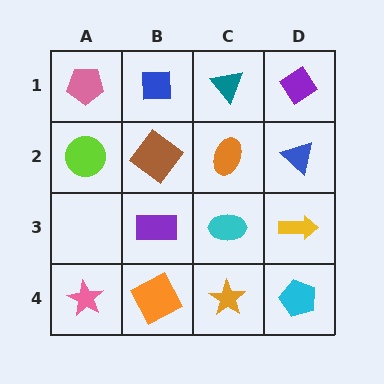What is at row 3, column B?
A purple rectangle.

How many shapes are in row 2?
4 shapes.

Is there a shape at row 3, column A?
No, that cell is empty.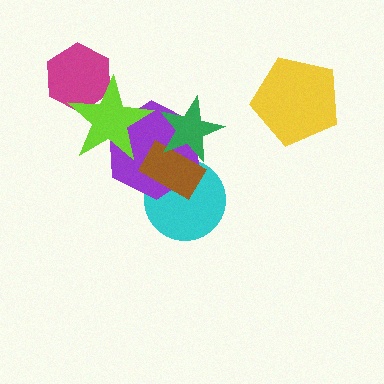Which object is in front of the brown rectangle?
The green star is in front of the brown rectangle.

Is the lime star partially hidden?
No, no other shape covers it.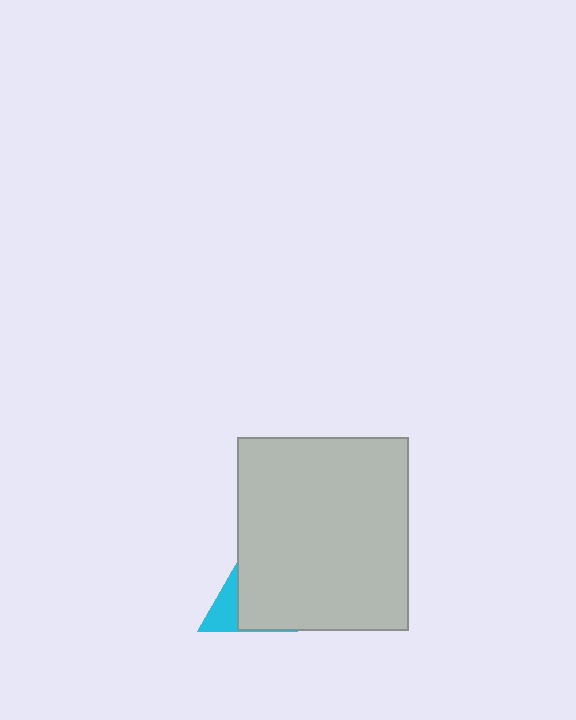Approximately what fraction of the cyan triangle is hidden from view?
Roughly 68% of the cyan triangle is hidden behind the light gray rectangle.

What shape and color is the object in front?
The object in front is a light gray rectangle.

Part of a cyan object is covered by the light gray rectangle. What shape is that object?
It is a triangle.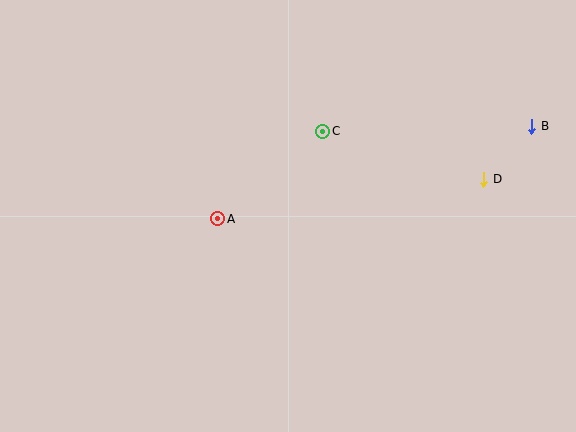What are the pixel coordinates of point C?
Point C is at (323, 131).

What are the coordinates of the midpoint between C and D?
The midpoint between C and D is at (403, 155).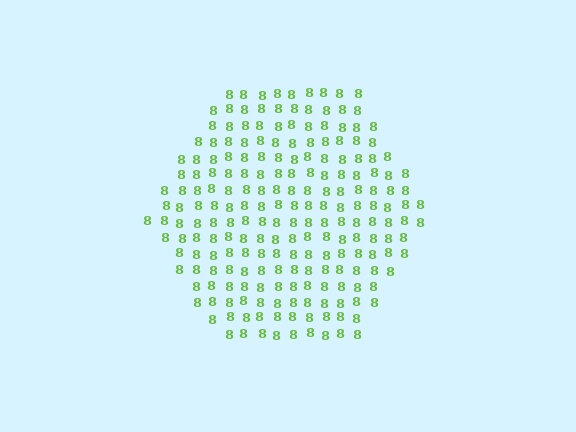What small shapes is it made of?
It is made of small digit 8's.